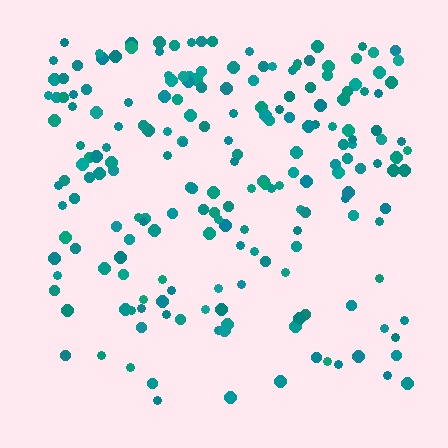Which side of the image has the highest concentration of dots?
The top.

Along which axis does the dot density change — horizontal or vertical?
Vertical.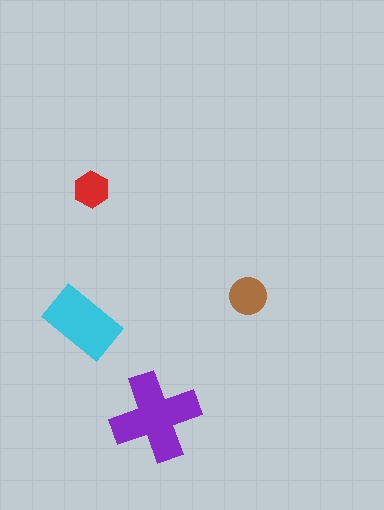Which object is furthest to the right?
The brown circle is rightmost.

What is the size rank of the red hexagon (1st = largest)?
4th.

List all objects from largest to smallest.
The purple cross, the cyan rectangle, the brown circle, the red hexagon.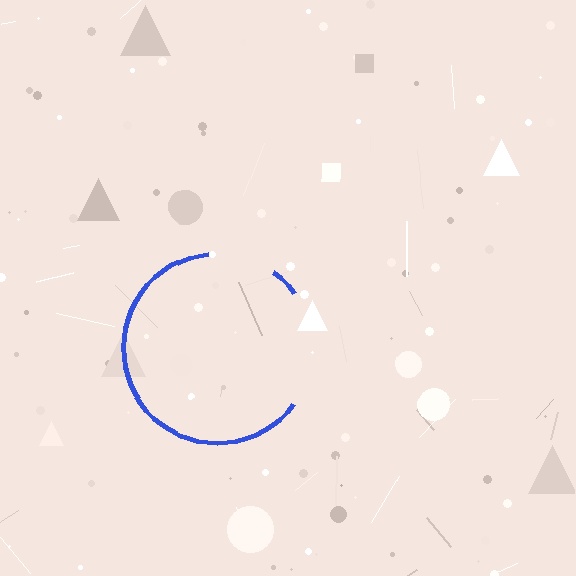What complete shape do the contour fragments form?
The contour fragments form a circle.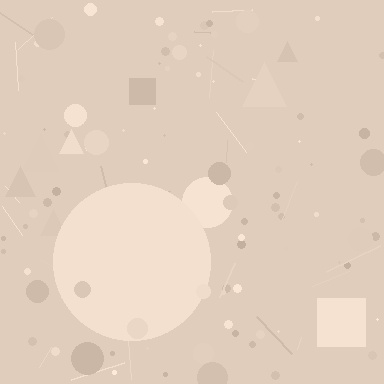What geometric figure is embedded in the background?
A circle is embedded in the background.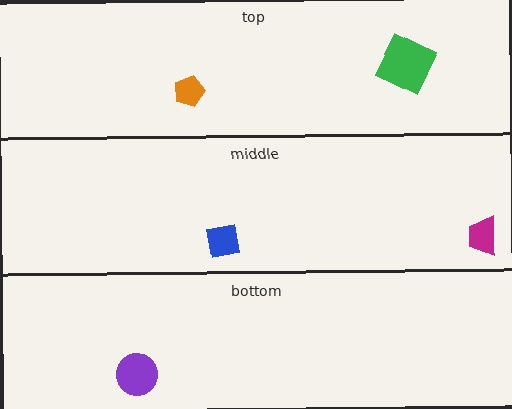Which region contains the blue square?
The middle region.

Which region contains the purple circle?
The bottom region.